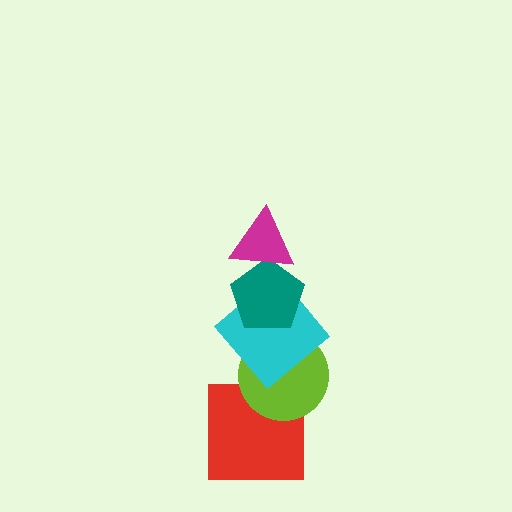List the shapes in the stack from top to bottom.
From top to bottom: the magenta triangle, the teal pentagon, the cyan diamond, the lime circle, the red square.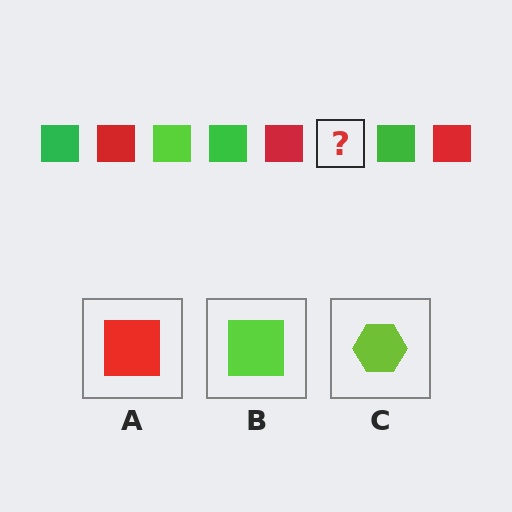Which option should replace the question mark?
Option B.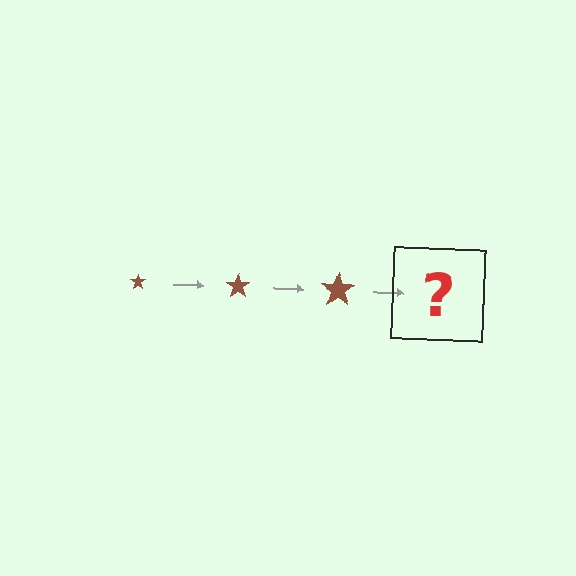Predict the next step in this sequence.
The next step is a brown star, larger than the previous one.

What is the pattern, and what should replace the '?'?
The pattern is that the star gets progressively larger each step. The '?' should be a brown star, larger than the previous one.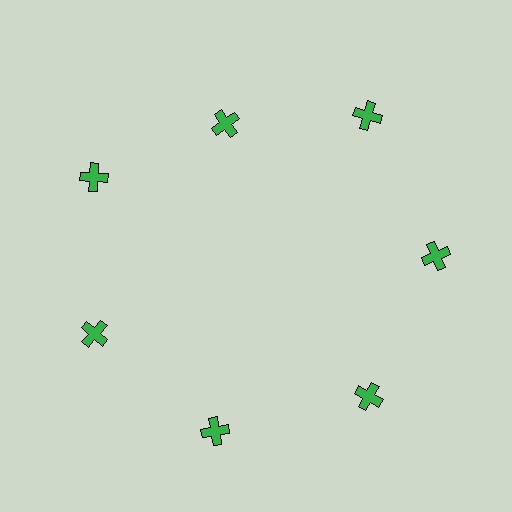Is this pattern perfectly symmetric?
No. The 7 green crosses are arranged in a ring, but one element near the 12 o'clock position is pulled inward toward the center, breaking the 7-fold rotational symmetry.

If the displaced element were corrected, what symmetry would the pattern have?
It would have 7-fold rotational symmetry — the pattern would map onto itself every 51 degrees.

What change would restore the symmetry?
The symmetry would be restored by moving it outward, back onto the ring so that all 7 crosses sit at equal angles and equal distance from the center.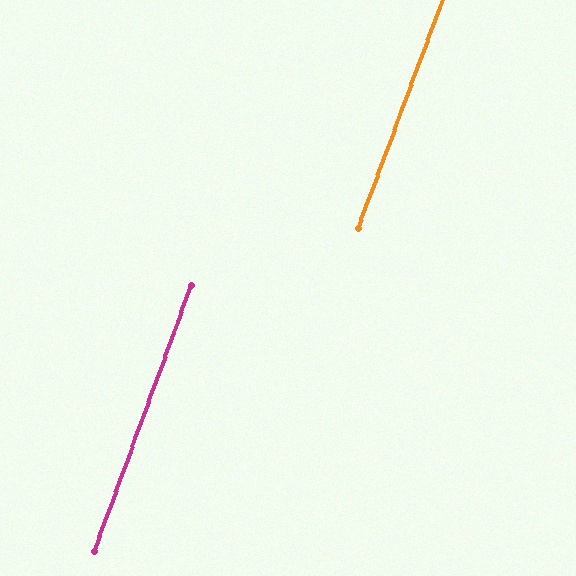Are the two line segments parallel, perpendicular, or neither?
Parallel — their directions differ by only 0.2°.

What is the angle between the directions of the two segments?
Approximately 0 degrees.